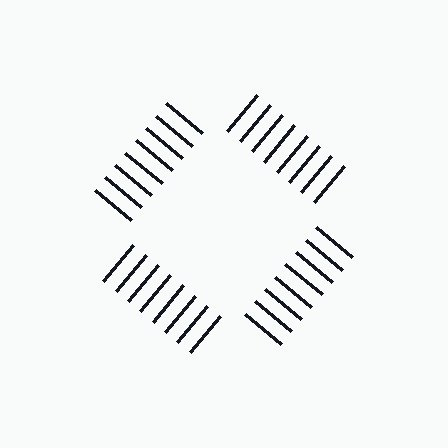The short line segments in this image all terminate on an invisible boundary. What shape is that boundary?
An illusory square — the line segments terminate on its edges but no continuous stroke is drawn.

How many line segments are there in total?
32 — 8 along each of the 4 edges.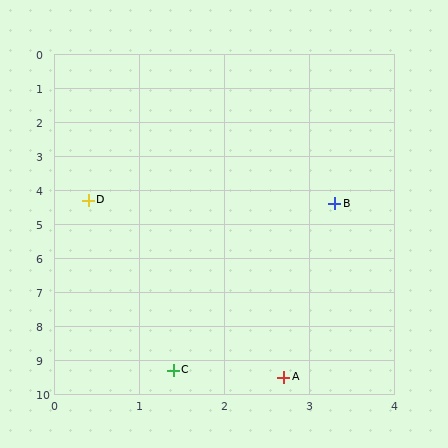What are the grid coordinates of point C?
Point C is at approximately (1.4, 9.3).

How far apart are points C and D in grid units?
Points C and D are about 5.1 grid units apart.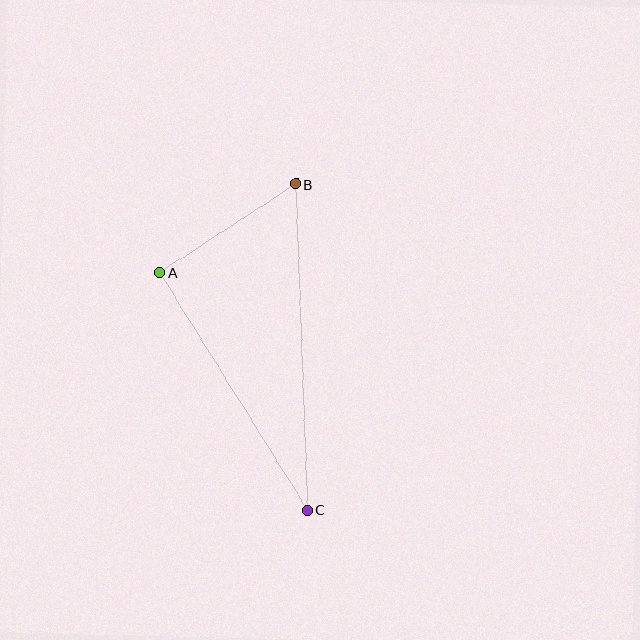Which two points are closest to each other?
Points A and B are closest to each other.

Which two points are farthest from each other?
Points B and C are farthest from each other.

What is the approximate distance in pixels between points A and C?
The distance between A and C is approximately 280 pixels.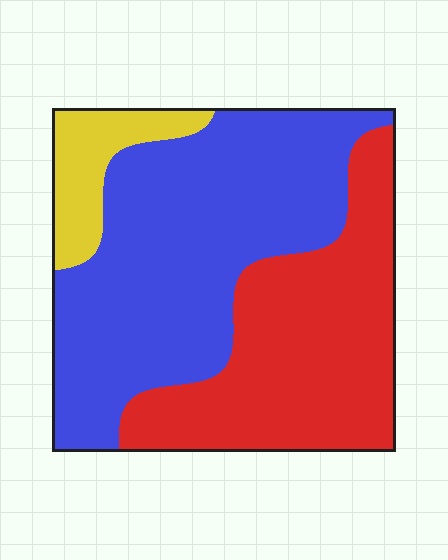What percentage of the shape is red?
Red takes up between a quarter and a half of the shape.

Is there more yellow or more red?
Red.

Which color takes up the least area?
Yellow, at roughly 10%.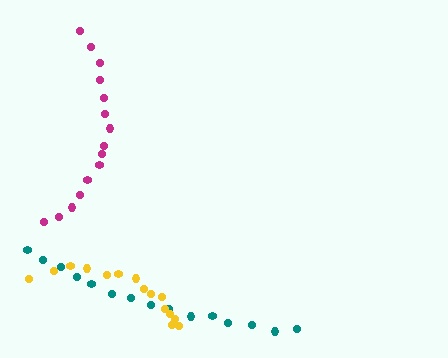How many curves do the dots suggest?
There are 3 distinct paths.